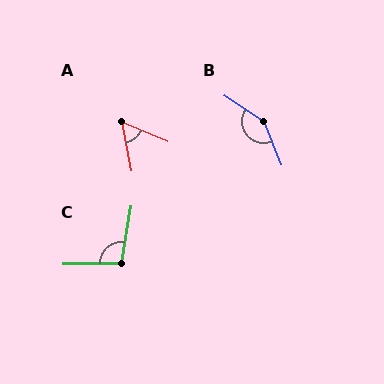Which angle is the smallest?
A, at approximately 57 degrees.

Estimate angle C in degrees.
Approximately 100 degrees.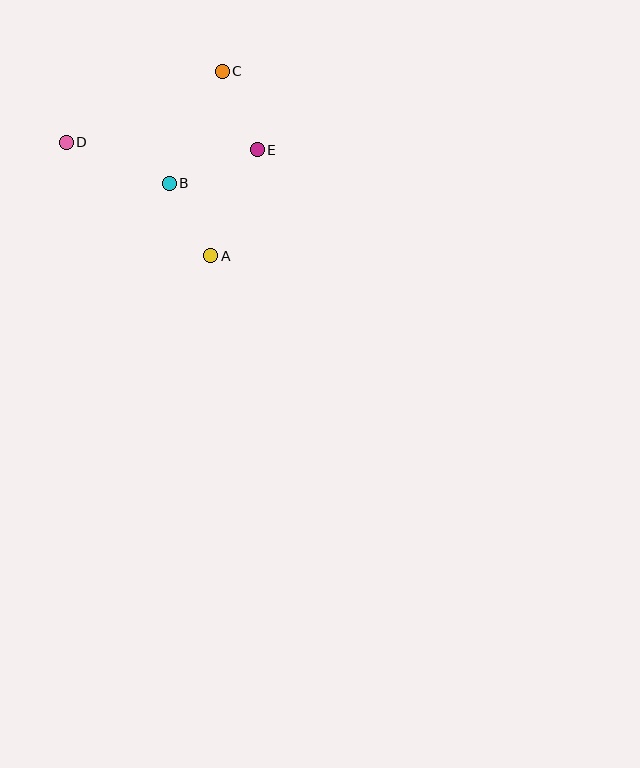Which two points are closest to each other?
Points A and B are closest to each other.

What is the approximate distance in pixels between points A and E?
The distance between A and E is approximately 116 pixels.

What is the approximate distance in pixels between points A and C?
The distance between A and C is approximately 185 pixels.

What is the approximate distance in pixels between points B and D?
The distance between B and D is approximately 111 pixels.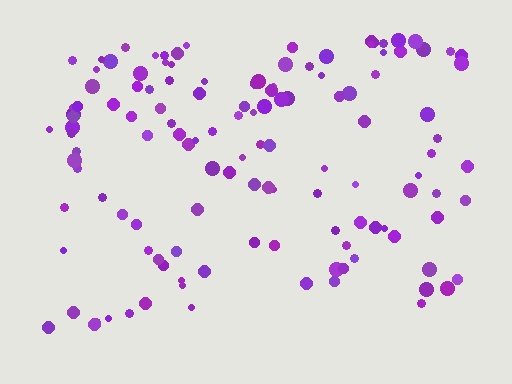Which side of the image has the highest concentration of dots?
The top.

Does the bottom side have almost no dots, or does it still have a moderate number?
Still a moderate number, just noticeably fewer than the top.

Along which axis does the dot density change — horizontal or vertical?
Vertical.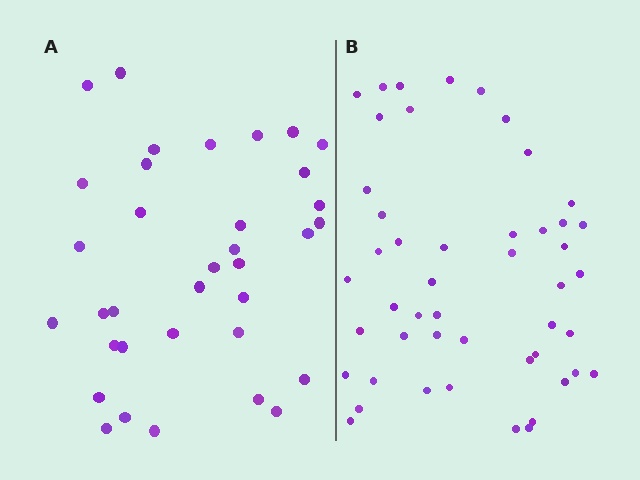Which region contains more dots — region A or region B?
Region B (the right region) has more dots.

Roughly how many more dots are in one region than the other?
Region B has approximately 15 more dots than region A.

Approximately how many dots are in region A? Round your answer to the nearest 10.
About 40 dots. (The exact count is 35, which rounds to 40.)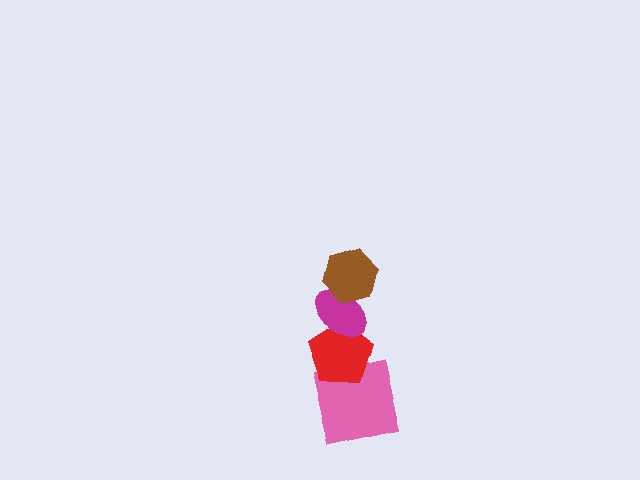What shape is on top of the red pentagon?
The magenta ellipse is on top of the red pentagon.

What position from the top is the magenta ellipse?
The magenta ellipse is 2nd from the top.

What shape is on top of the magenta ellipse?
The brown hexagon is on top of the magenta ellipse.